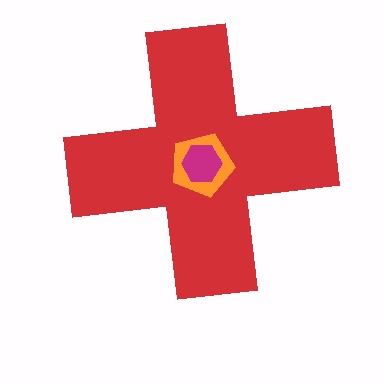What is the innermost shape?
The magenta hexagon.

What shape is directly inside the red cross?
The orange pentagon.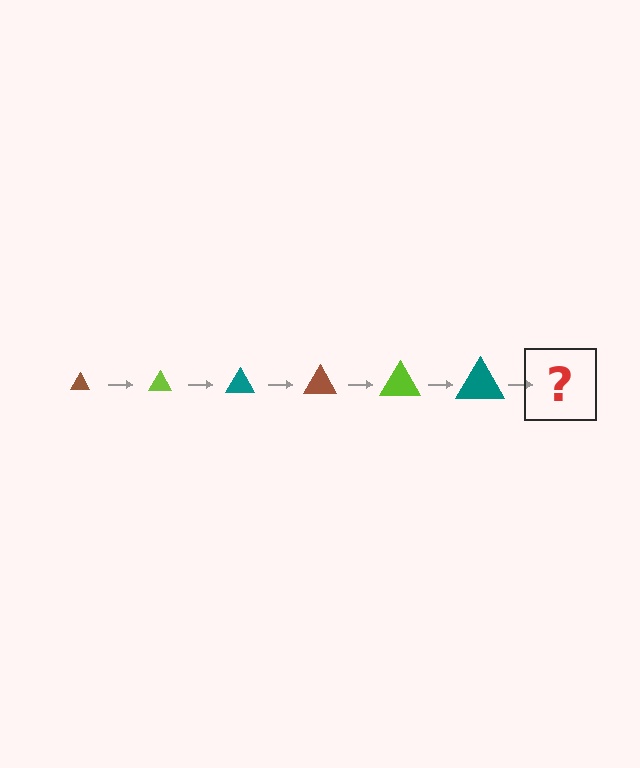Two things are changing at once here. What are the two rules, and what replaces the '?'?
The two rules are that the triangle grows larger each step and the color cycles through brown, lime, and teal. The '?' should be a brown triangle, larger than the previous one.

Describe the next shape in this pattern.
It should be a brown triangle, larger than the previous one.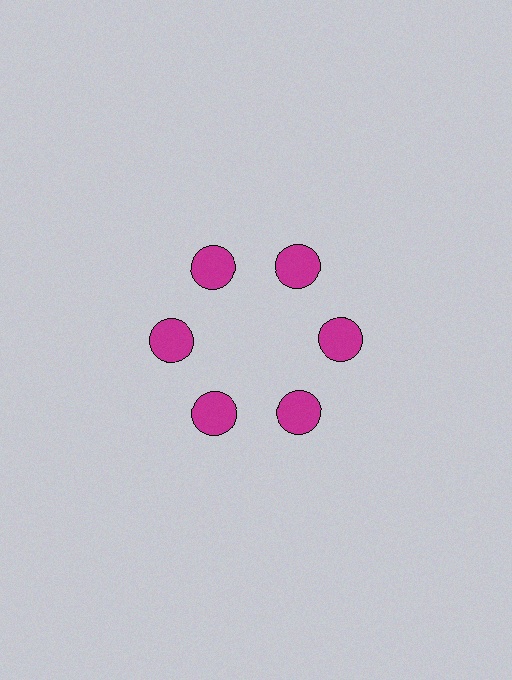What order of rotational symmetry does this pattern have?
This pattern has 6-fold rotational symmetry.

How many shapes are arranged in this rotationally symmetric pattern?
There are 6 shapes, arranged in 6 groups of 1.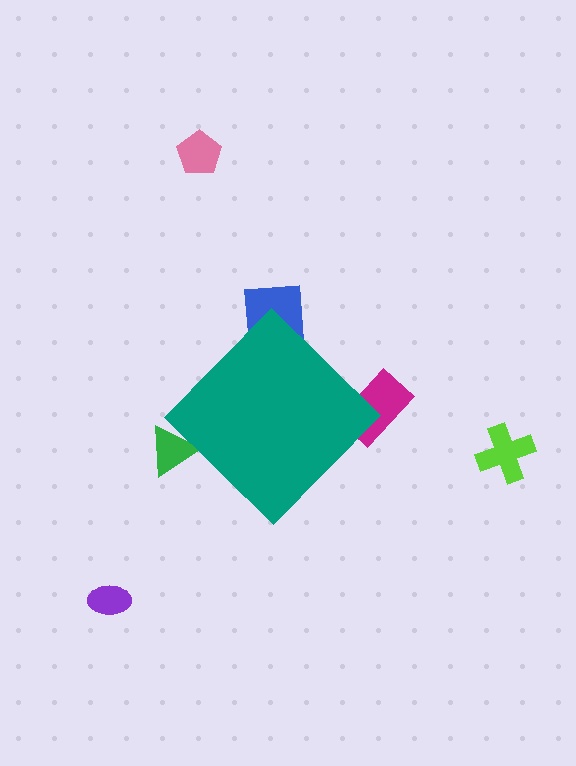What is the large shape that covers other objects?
A teal diamond.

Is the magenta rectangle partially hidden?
Yes, the magenta rectangle is partially hidden behind the teal diamond.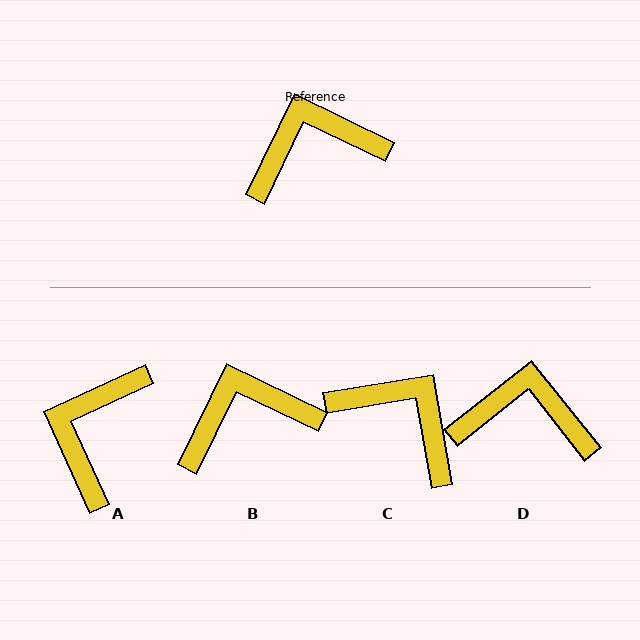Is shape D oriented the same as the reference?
No, it is off by about 26 degrees.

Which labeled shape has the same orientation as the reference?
B.